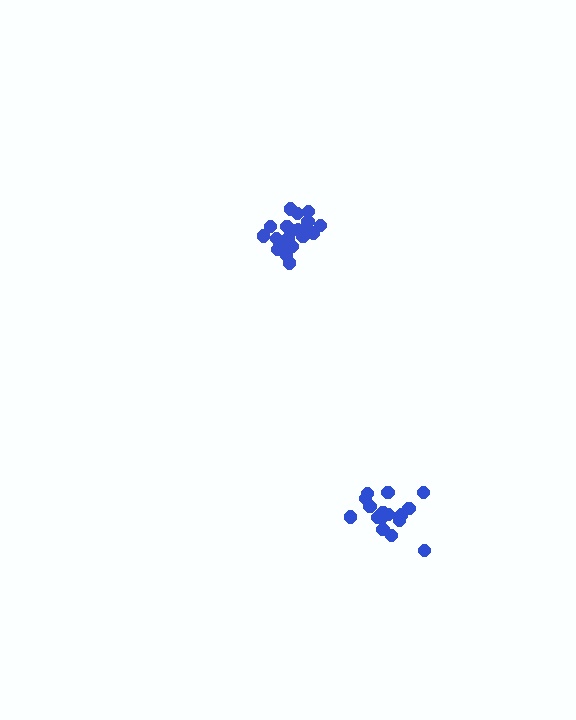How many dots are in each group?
Group 1: 21 dots, Group 2: 16 dots (37 total).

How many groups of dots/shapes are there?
There are 2 groups.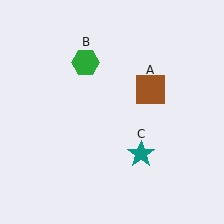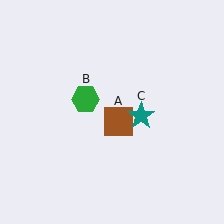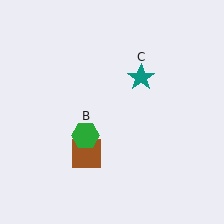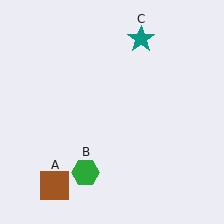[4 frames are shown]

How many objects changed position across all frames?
3 objects changed position: brown square (object A), green hexagon (object B), teal star (object C).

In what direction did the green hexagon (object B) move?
The green hexagon (object B) moved down.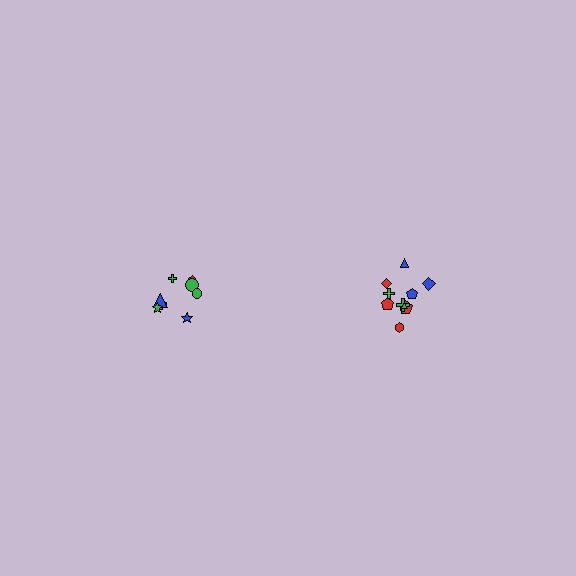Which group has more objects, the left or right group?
The right group.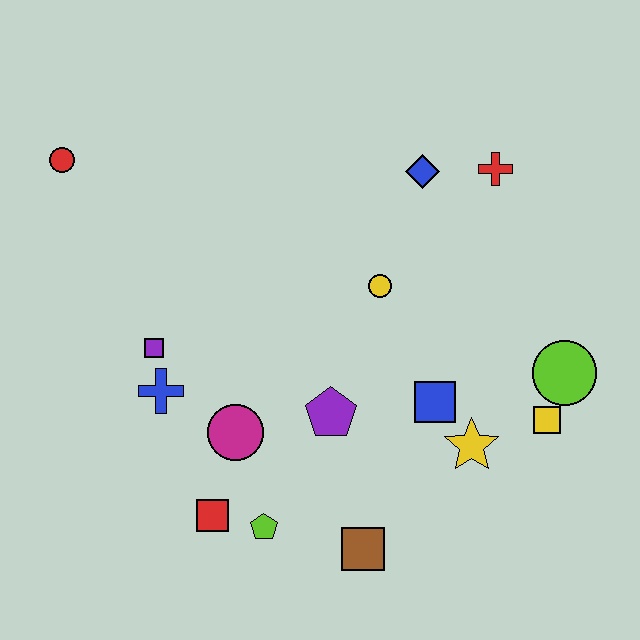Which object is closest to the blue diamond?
The red cross is closest to the blue diamond.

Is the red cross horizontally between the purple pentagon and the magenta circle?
No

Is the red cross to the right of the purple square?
Yes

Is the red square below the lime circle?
Yes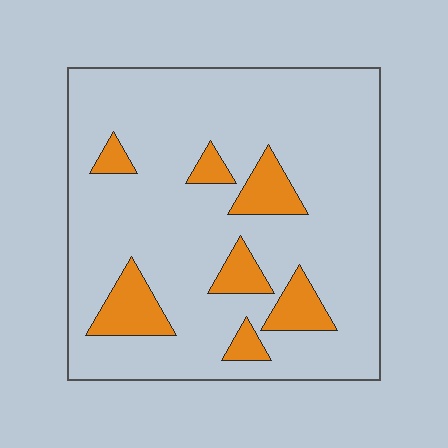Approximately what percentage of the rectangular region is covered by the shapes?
Approximately 15%.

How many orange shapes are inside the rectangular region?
7.